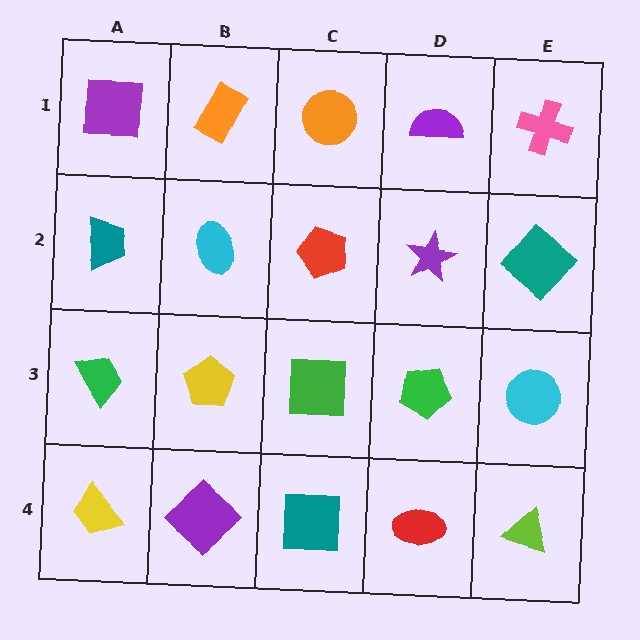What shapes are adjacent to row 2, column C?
An orange circle (row 1, column C), a green square (row 3, column C), a cyan ellipse (row 2, column B), a purple star (row 2, column D).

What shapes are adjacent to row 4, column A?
A green trapezoid (row 3, column A), a purple diamond (row 4, column B).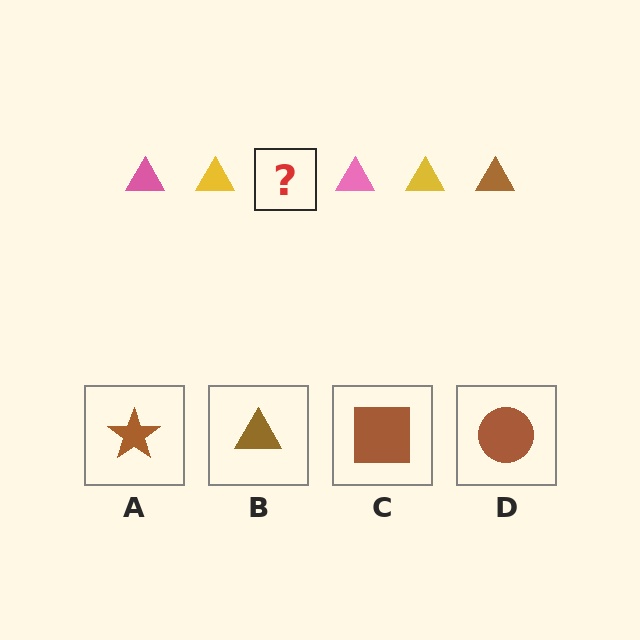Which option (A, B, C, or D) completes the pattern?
B.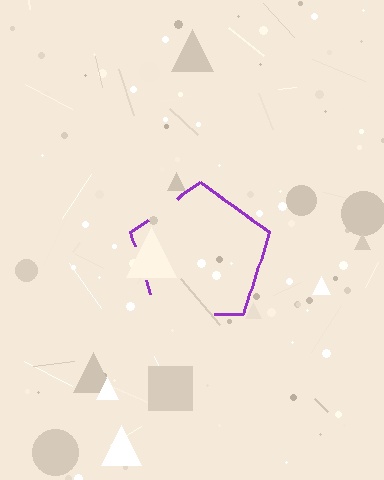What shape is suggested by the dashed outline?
The dashed outline suggests a pentagon.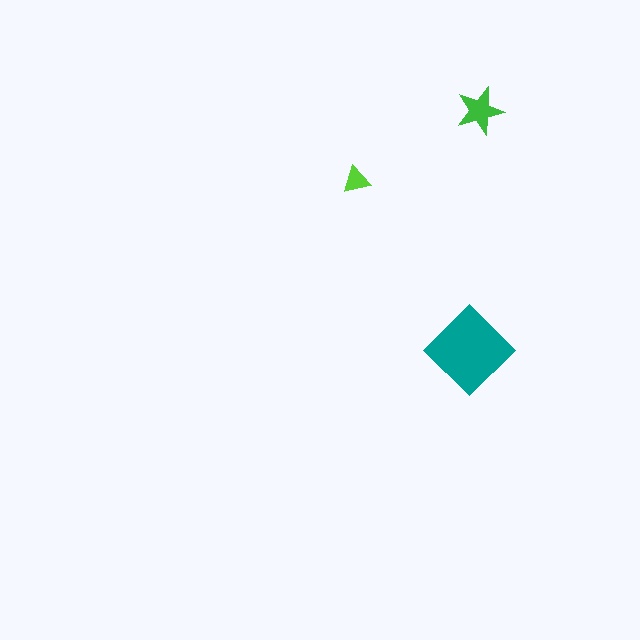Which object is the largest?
The teal diamond.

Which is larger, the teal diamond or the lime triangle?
The teal diamond.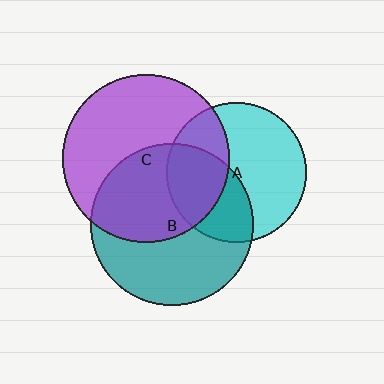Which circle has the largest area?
Circle C (purple).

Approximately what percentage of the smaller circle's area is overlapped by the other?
Approximately 35%.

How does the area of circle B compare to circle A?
Approximately 1.4 times.